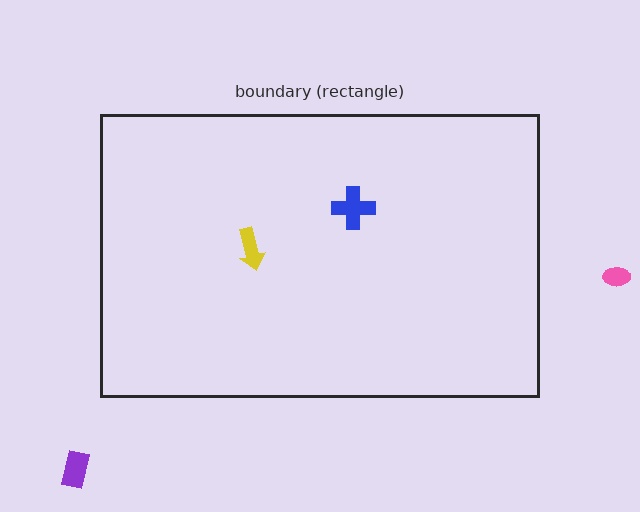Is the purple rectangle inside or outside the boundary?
Outside.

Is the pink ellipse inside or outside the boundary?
Outside.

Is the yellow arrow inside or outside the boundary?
Inside.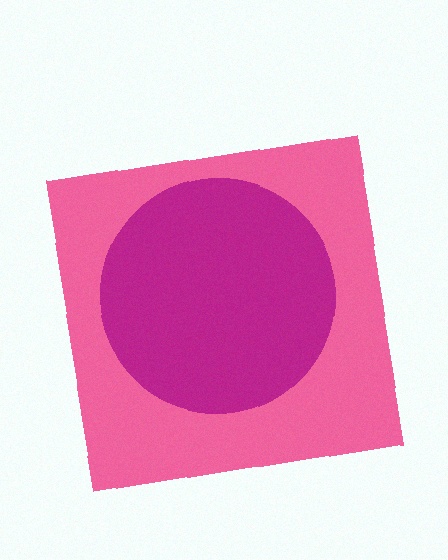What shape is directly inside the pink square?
The magenta circle.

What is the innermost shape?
The magenta circle.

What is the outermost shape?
The pink square.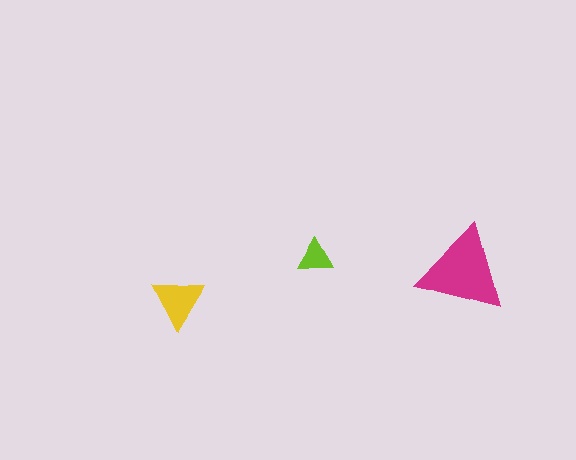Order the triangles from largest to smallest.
the magenta one, the yellow one, the lime one.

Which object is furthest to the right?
The magenta triangle is rightmost.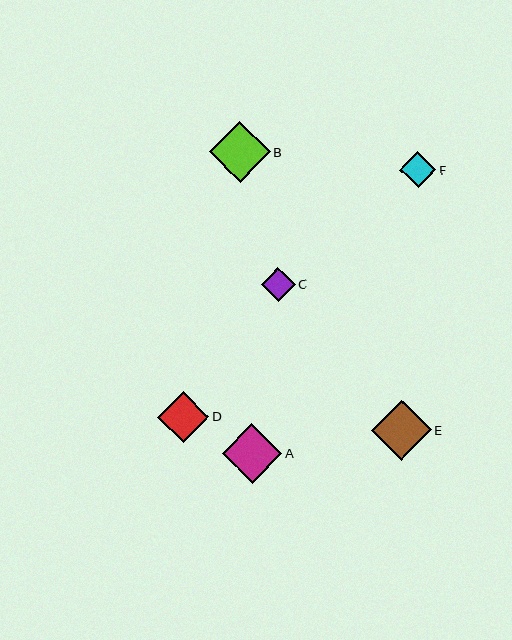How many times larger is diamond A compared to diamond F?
Diamond A is approximately 1.7 times the size of diamond F.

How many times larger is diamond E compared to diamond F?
Diamond E is approximately 1.7 times the size of diamond F.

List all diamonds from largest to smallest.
From largest to smallest: B, E, A, D, F, C.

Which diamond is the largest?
Diamond B is the largest with a size of approximately 61 pixels.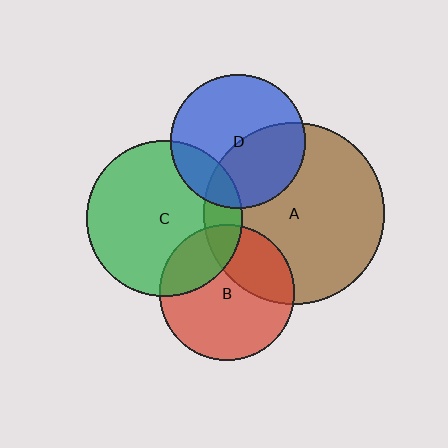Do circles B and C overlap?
Yes.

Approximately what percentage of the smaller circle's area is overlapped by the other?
Approximately 25%.